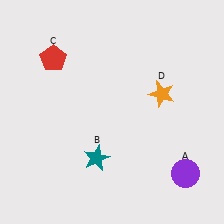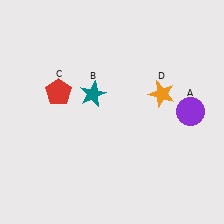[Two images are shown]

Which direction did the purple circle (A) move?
The purple circle (A) moved up.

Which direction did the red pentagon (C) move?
The red pentagon (C) moved down.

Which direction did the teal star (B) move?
The teal star (B) moved up.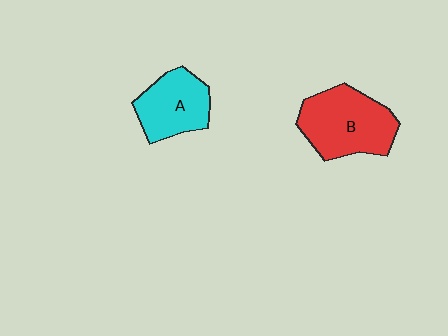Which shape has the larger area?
Shape B (red).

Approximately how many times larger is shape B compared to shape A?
Approximately 1.3 times.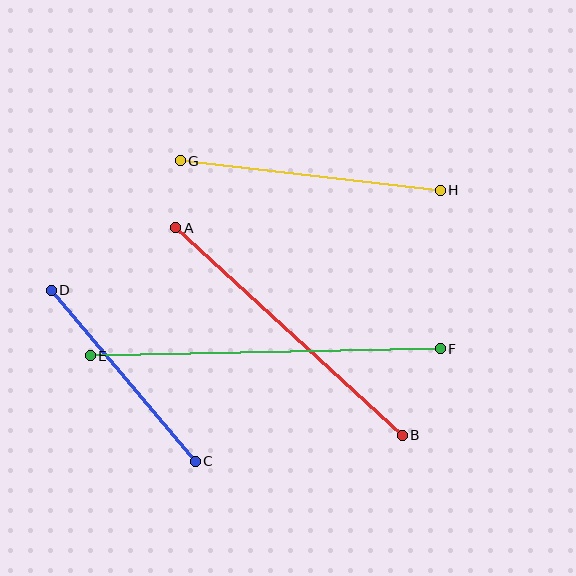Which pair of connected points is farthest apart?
Points E and F are farthest apart.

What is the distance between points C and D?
The distance is approximately 223 pixels.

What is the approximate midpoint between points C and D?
The midpoint is at approximately (123, 376) pixels.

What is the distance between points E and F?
The distance is approximately 350 pixels.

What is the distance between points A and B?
The distance is approximately 307 pixels.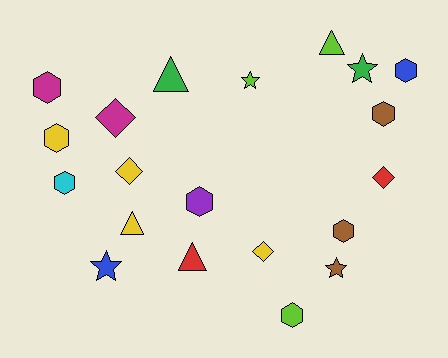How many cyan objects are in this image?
There is 1 cyan object.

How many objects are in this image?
There are 20 objects.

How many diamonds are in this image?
There are 4 diamonds.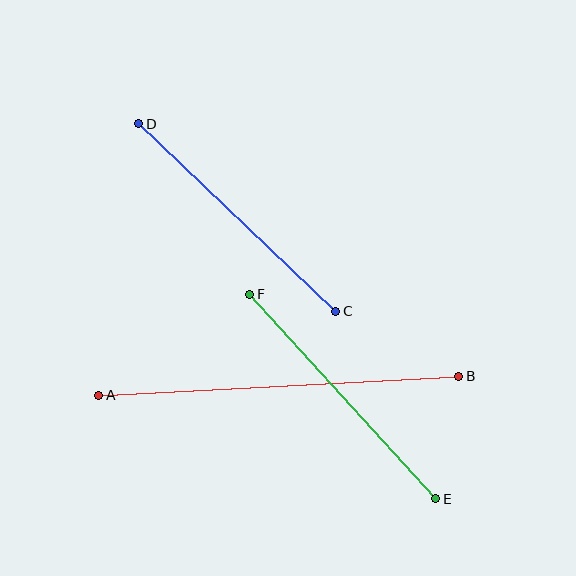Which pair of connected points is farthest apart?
Points A and B are farthest apart.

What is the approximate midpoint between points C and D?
The midpoint is at approximately (237, 218) pixels.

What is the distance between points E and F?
The distance is approximately 276 pixels.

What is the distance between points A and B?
The distance is approximately 360 pixels.